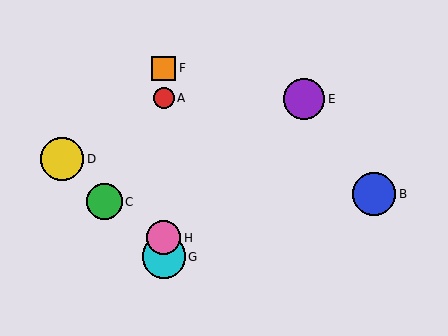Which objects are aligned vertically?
Objects A, F, G, H are aligned vertically.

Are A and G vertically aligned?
Yes, both are at x≈164.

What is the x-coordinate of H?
Object H is at x≈164.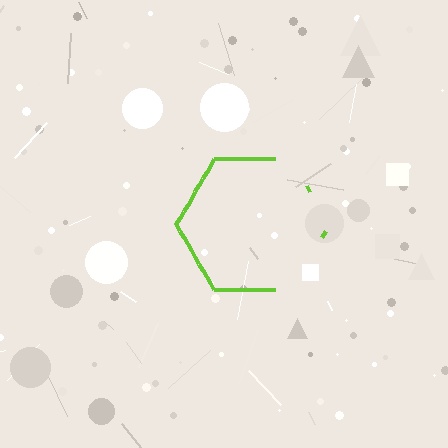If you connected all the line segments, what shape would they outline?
They would outline a hexagon.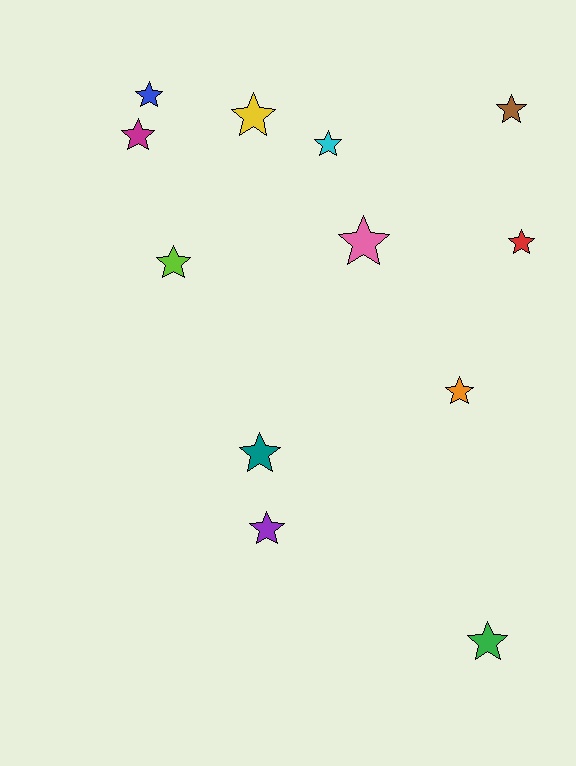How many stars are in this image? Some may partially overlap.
There are 12 stars.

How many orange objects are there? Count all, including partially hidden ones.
There is 1 orange object.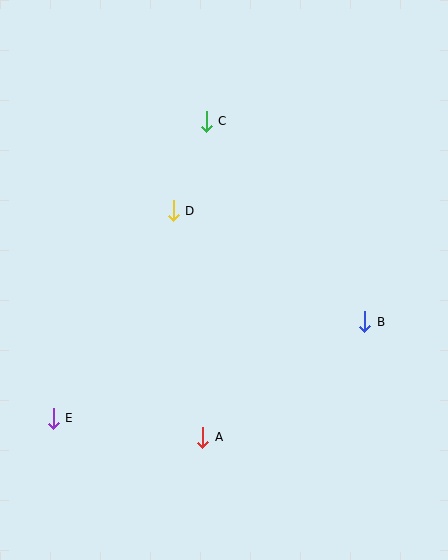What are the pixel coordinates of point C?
Point C is at (206, 121).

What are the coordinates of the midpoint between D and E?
The midpoint between D and E is at (113, 314).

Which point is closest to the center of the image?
Point D at (173, 211) is closest to the center.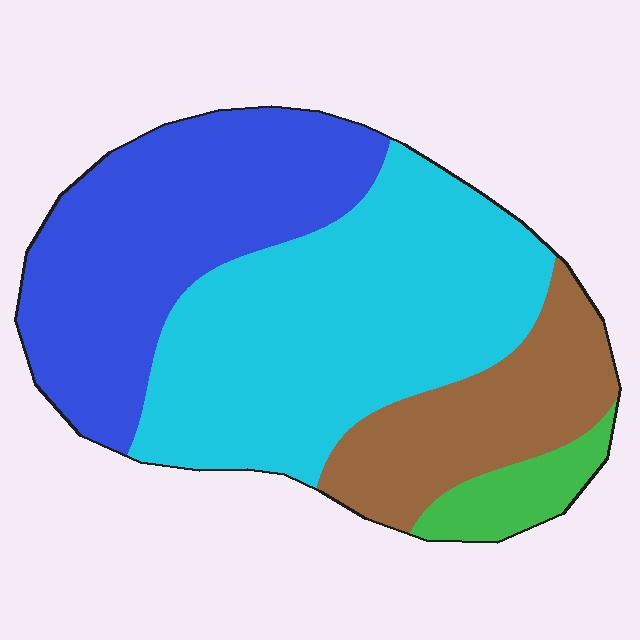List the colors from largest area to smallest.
From largest to smallest: cyan, blue, brown, green.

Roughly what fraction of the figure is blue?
Blue covers 33% of the figure.